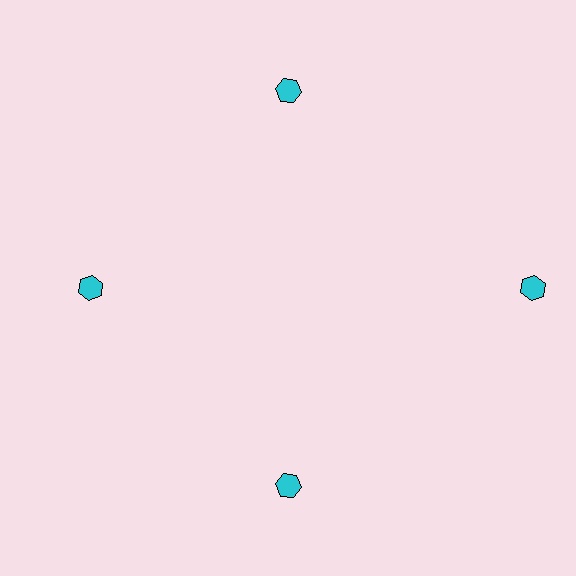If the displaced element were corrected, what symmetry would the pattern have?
It would have 4-fold rotational symmetry — the pattern would map onto itself every 90 degrees.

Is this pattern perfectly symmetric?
No. The 4 cyan hexagons are arranged in a ring, but one element near the 3 o'clock position is pushed outward from the center, breaking the 4-fold rotational symmetry.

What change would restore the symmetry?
The symmetry would be restored by moving it inward, back onto the ring so that all 4 hexagons sit at equal angles and equal distance from the center.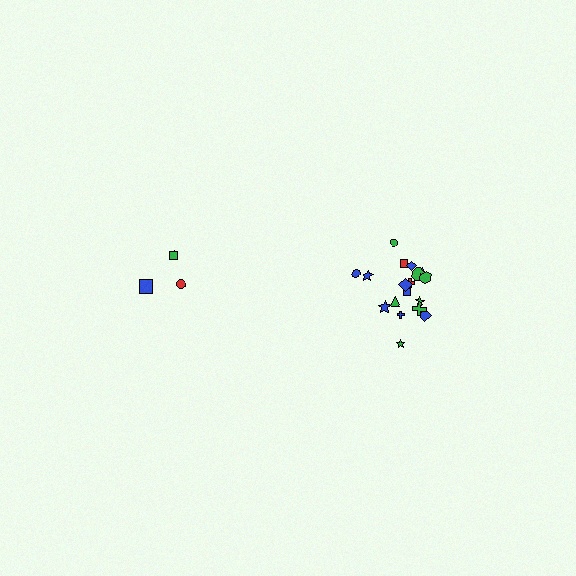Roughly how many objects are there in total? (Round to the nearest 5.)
Roughly 20 objects in total.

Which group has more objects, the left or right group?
The right group.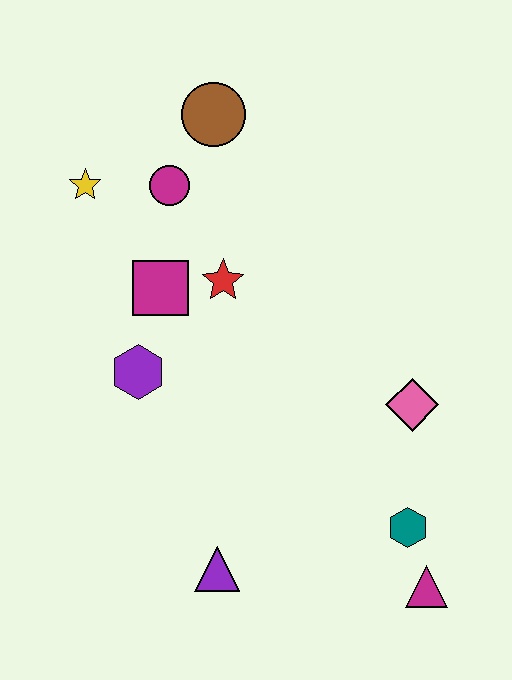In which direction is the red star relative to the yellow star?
The red star is to the right of the yellow star.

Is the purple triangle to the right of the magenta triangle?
No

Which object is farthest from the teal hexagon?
The yellow star is farthest from the teal hexagon.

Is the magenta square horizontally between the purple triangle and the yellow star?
Yes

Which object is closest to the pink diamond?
The teal hexagon is closest to the pink diamond.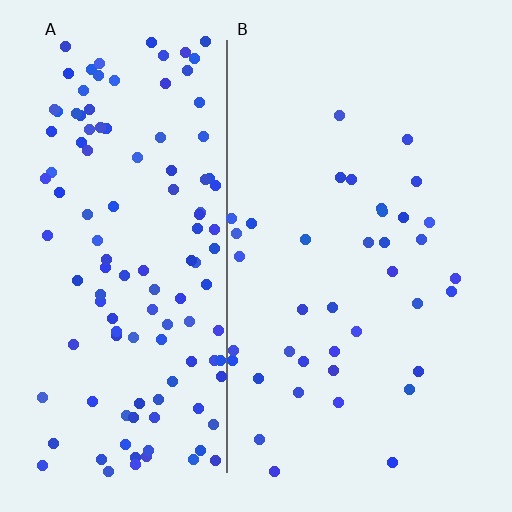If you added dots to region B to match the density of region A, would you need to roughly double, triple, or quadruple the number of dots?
Approximately triple.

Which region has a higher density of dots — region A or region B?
A (the left).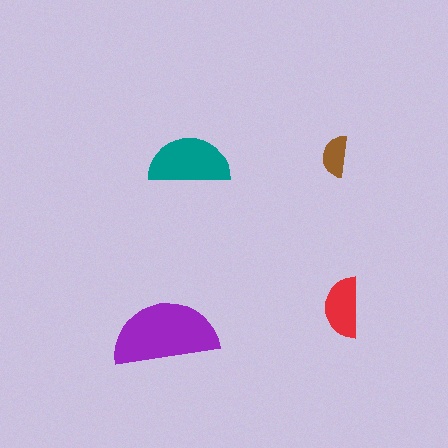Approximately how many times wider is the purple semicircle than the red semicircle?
About 1.5 times wider.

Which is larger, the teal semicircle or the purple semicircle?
The purple one.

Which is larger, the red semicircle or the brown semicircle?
The red one.